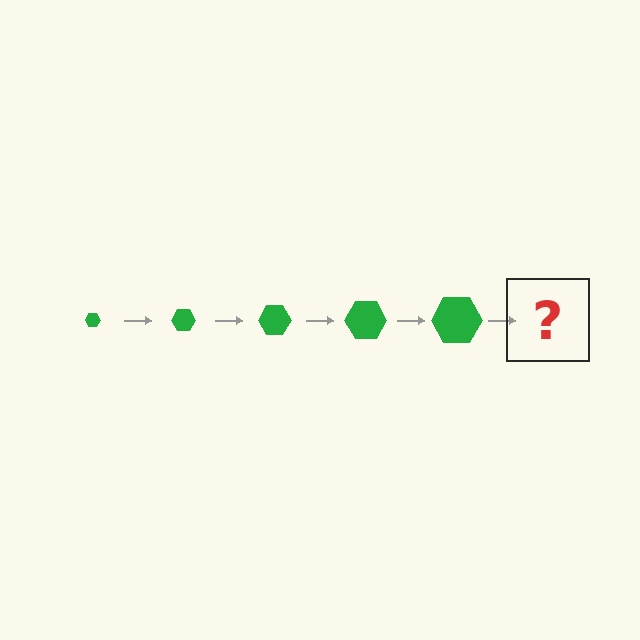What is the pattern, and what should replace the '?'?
The pattern is that the hexagon gets progressively larger each step. The '?' should be a green hexagon, larger than the previous one.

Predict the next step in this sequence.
The next step is a green hexagon, larger than the previous one.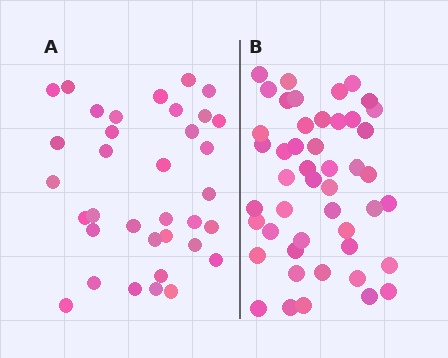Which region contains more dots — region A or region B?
Region B (the right region) has more dots.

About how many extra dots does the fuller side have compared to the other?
Region B has roughly 12 or so more dots than region A.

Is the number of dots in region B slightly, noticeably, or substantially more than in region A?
Region B has noticeably more, but not dramatically so. The ratio is roughly 1.3 to 1.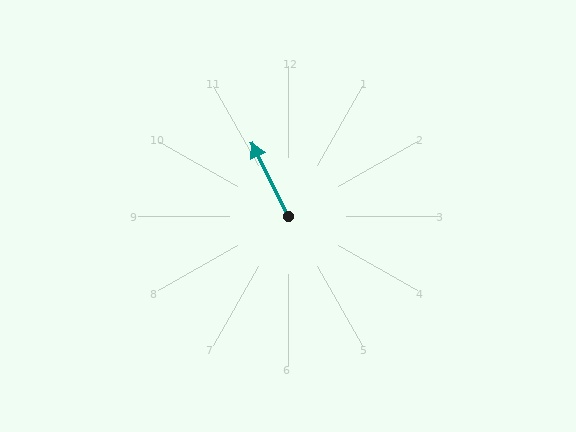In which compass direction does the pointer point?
Northwest.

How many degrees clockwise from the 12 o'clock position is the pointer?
Approximately 334 degrees.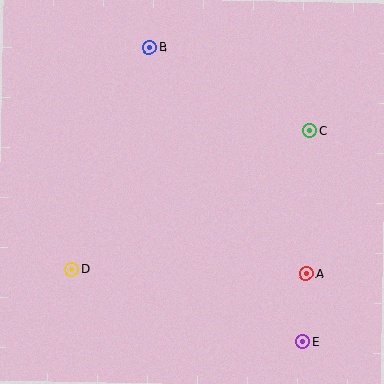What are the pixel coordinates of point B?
Point B is at (149, 47).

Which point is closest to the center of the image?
Point C at (310, 131) is closest to the center.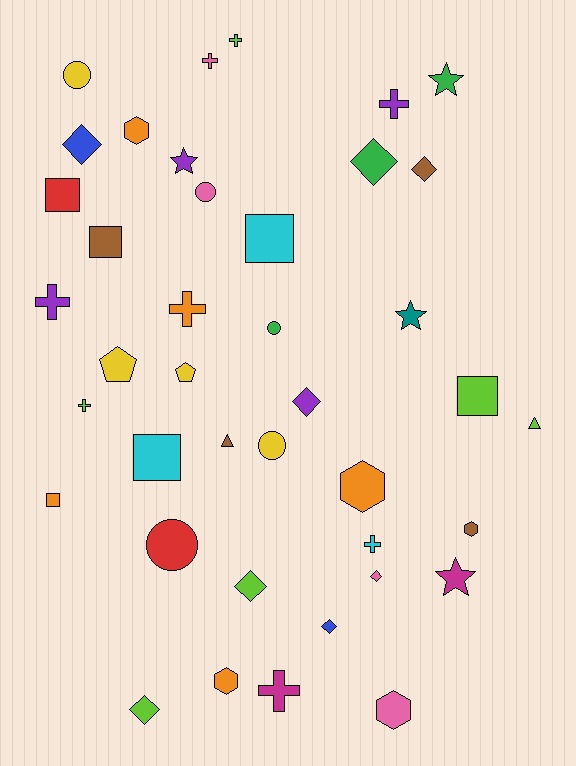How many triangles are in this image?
There are 2 triangles.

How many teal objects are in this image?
There is 1 teal object.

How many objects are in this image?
There are 40 objects.